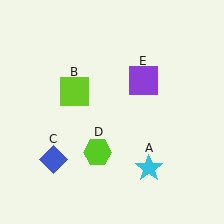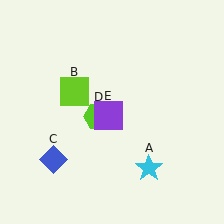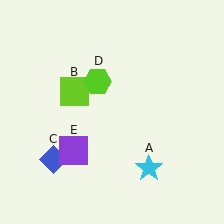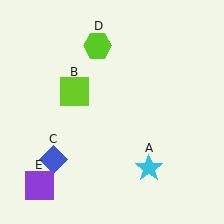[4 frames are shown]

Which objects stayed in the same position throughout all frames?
Cyan star (object A) and lime square (object B) and blue diamond (object C) remained stationary.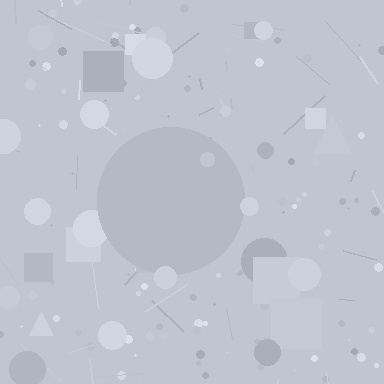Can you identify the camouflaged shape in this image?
The camouflaged shape is a circle.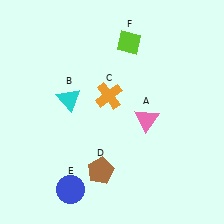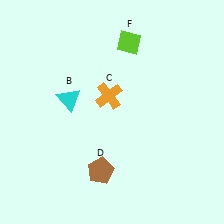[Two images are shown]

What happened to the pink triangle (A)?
The pink triangle (A) was removed in Image 2. It was in the bottom-right area of Image 1.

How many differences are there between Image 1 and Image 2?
There are 2 differences between the two images.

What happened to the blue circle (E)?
The blue circle (E) was removed in Image 2. It was in the bottom-left area of Image 1.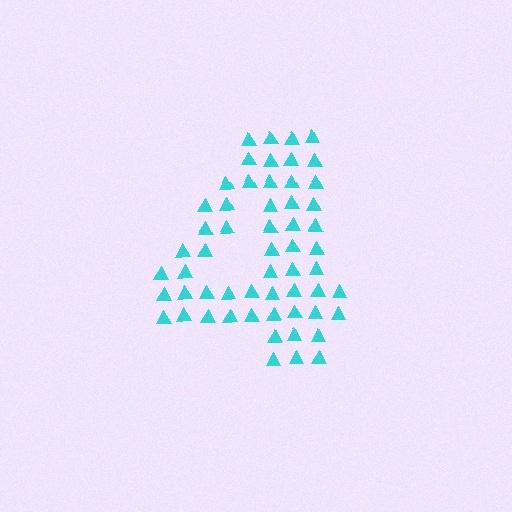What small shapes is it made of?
It is made of small triangles.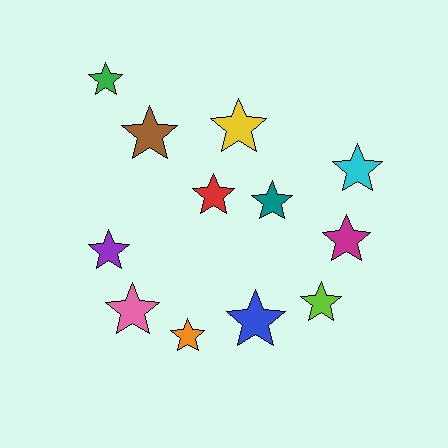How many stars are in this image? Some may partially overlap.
There are 12 stars.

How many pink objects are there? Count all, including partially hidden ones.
There is 1 pink object.